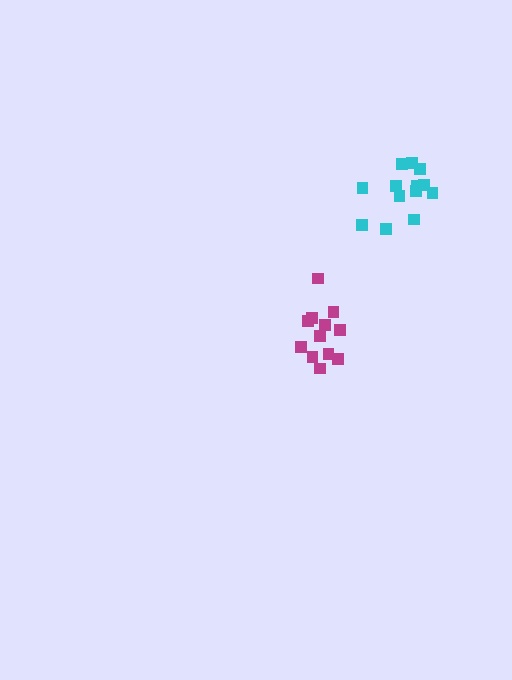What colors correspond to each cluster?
The clusters are colored: cyan, magenta.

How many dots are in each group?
Group 1: 13 dots, Group 2: 12 dots (25 total).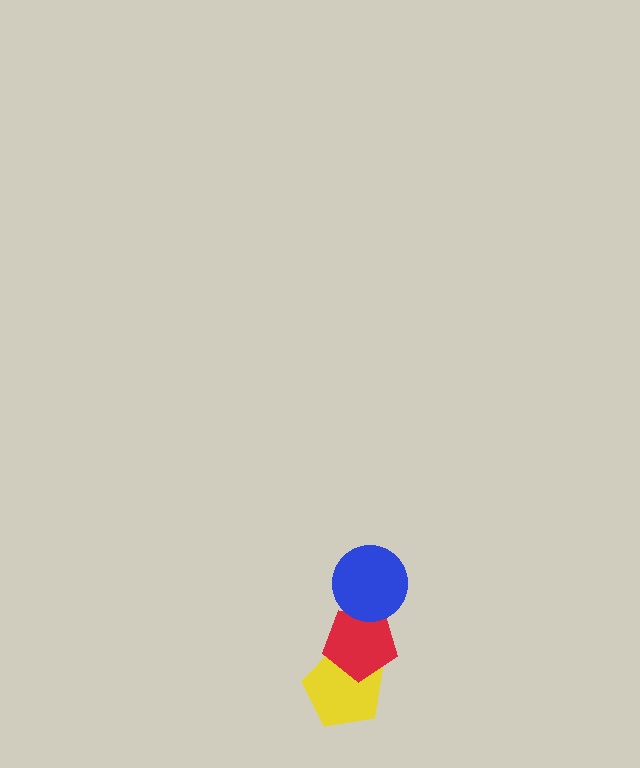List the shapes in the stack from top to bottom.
From top to bottom: the blue circle, the red pentagon, the yellow pentagon.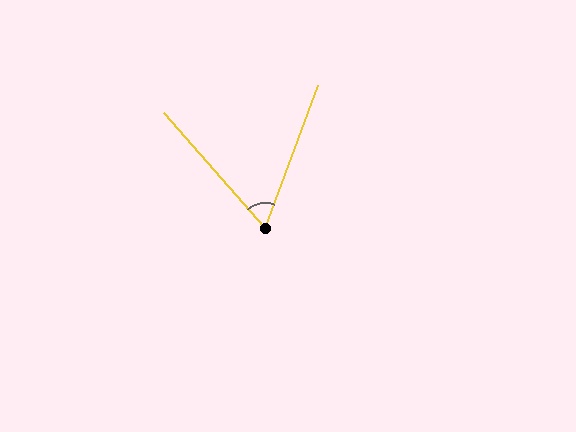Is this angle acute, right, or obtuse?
It is acute.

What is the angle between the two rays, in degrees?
Approximately 62 degrees.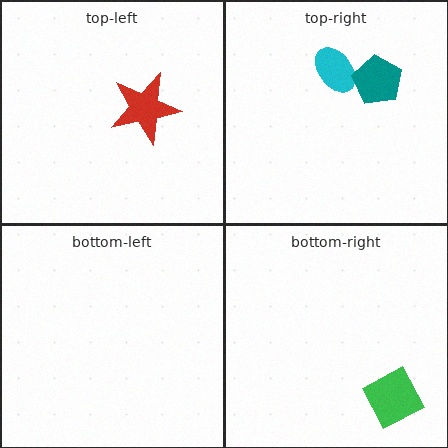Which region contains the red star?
The top-left region.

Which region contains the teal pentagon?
The top-right region.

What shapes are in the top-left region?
The red star.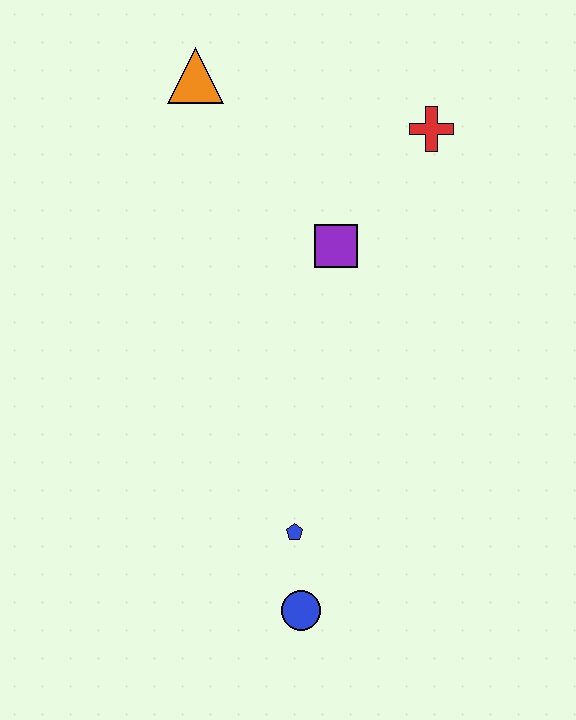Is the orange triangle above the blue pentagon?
Yes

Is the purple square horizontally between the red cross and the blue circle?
Yes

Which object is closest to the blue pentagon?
The blue circle is closest to the blue pentagon.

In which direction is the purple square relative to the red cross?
The purple square is below the red cross.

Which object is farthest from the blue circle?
The orange triangle is farthest from the blue circle.